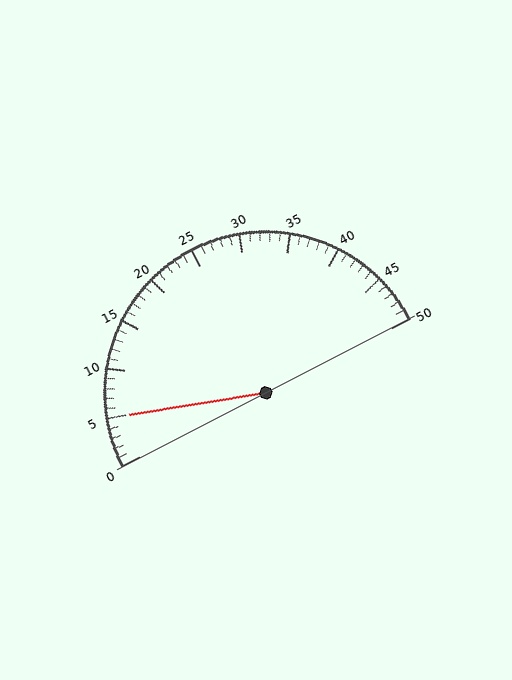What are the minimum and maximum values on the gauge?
The gauge ranges from 0 to 50.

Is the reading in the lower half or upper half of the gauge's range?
The reading is in the lower half of the range (0 to 50).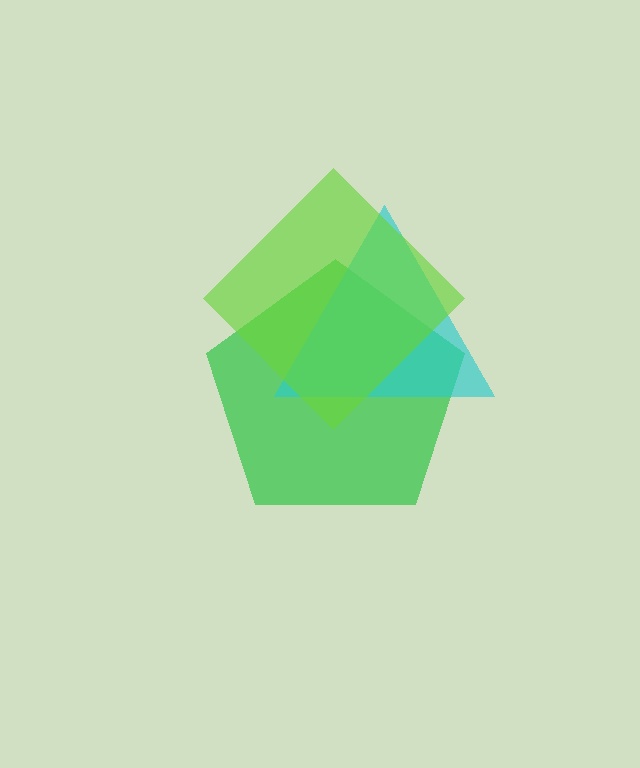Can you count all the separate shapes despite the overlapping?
Yes, there are 3 separate shapes.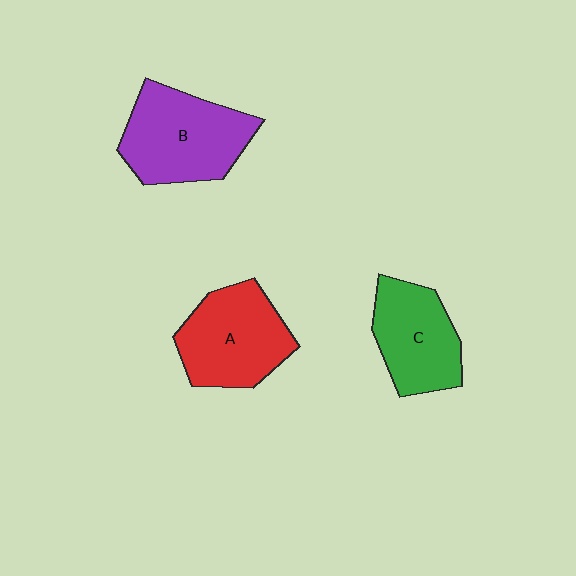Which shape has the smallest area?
Shape C (green).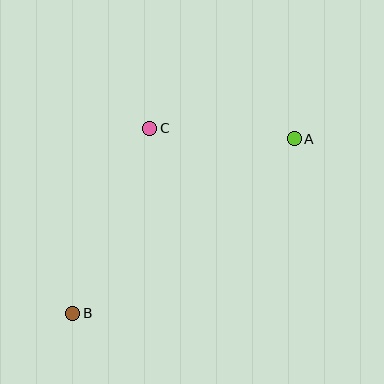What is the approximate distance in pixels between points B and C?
The distance between B and C is approximately 200 pixels.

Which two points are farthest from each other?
Points A and B are farthest from each other.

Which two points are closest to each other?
Points A and C are closest to each other.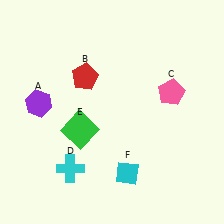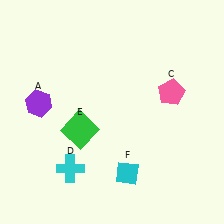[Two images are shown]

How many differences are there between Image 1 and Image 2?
There is 1 difference between the two images.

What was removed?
The red pentagon (B) was removed in Image 2.